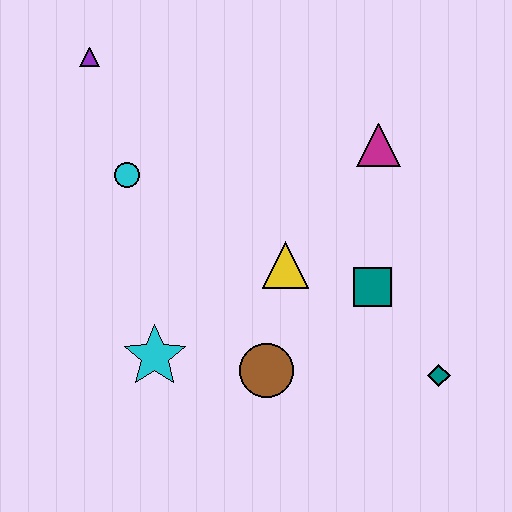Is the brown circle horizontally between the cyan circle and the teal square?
Yes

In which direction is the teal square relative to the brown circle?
The teal square is to the right of the brown circle.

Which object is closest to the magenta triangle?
The teal square is closest to the magenta triangle.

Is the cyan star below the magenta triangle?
Yes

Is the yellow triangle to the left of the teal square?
Yes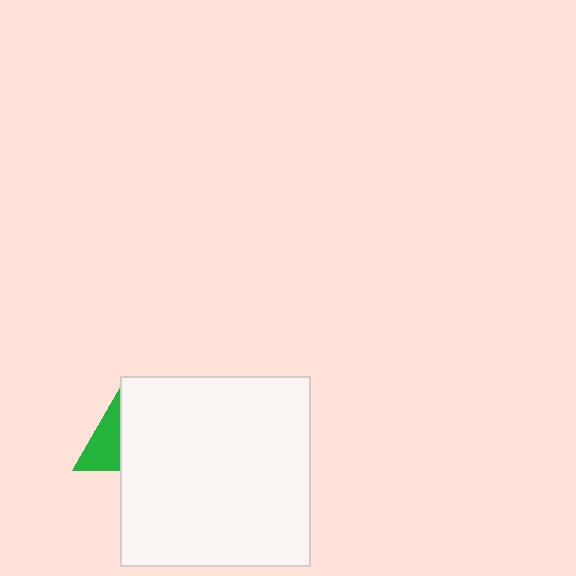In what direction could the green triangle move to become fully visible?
The green triangle could move left. That would shift it out from behind the white square entirely.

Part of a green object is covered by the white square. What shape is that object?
It is a triangle.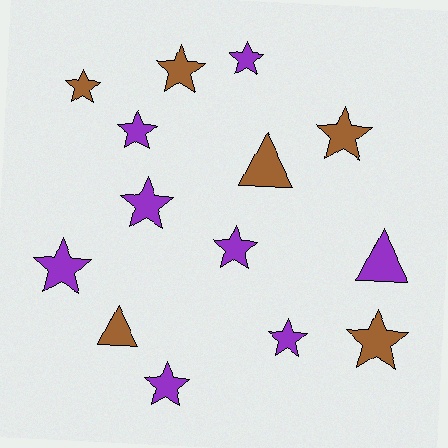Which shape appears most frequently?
Star, with 11 objects.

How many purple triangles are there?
There is 1 purple triangle.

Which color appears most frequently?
Purple, with 8 objects.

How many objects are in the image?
There are 14 objects.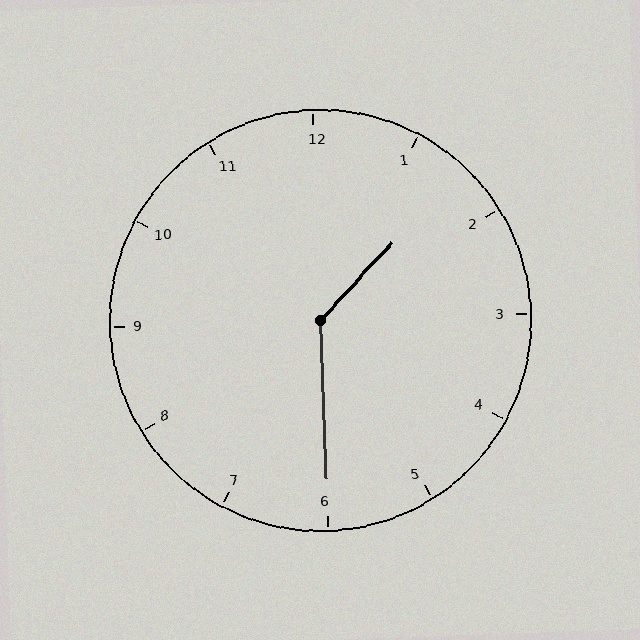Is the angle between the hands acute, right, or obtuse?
It is obtuse.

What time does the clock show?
1:30.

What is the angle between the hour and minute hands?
Approximately 135 degrees.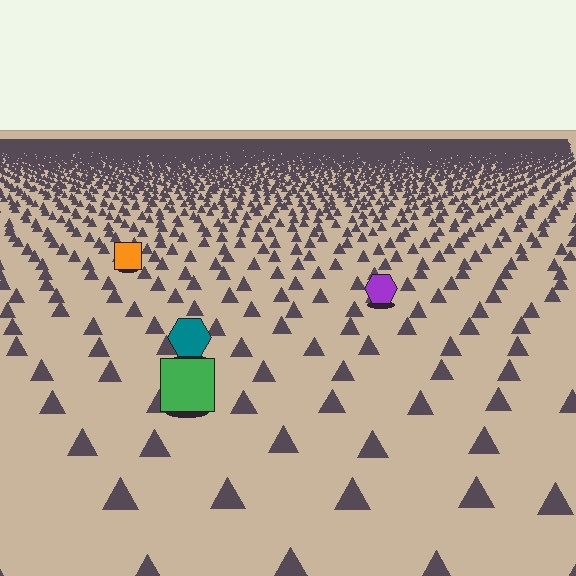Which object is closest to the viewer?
The green square is closest. The texture marks near it are larger and more spread out.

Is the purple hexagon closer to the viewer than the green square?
No. The green square is closer — you can tell from the texture gradient: the ground texture is coarser near it.